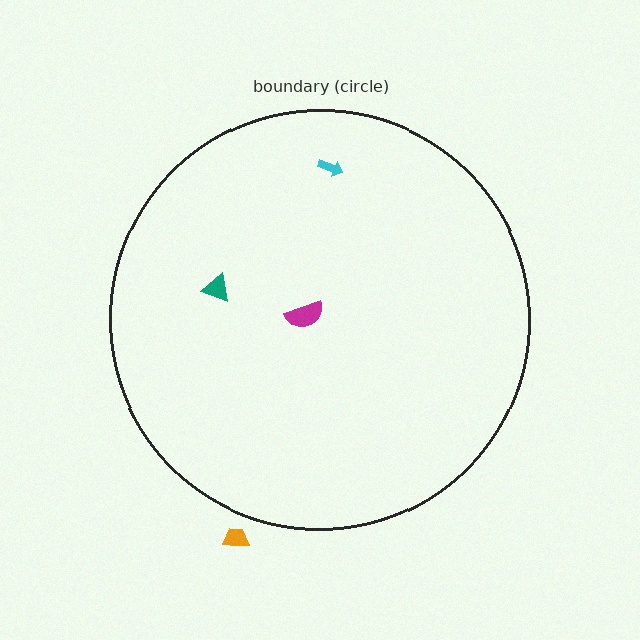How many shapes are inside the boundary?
3 inside, 1 outside.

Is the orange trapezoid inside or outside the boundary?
Outside.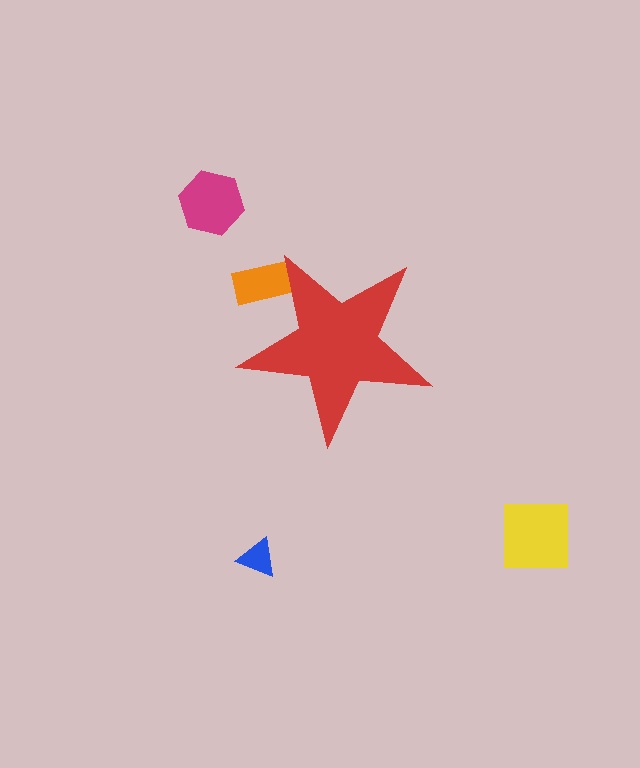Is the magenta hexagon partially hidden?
No, the magenta hexagon is fully visible.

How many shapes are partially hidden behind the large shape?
1 shape is partially hidden.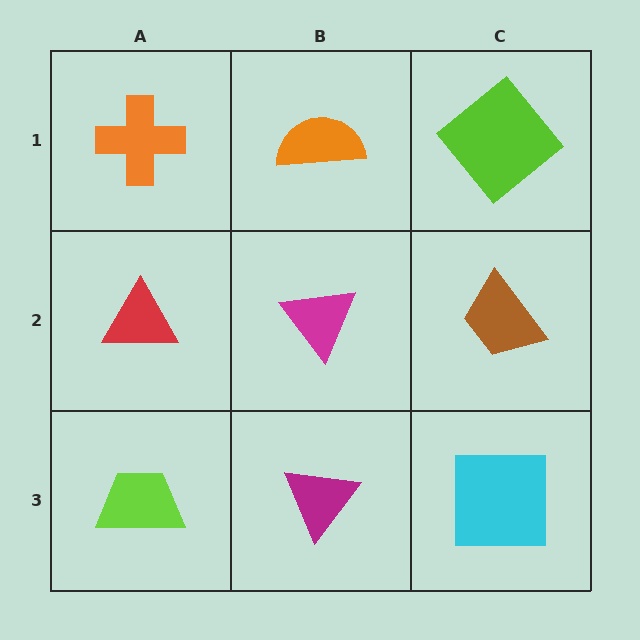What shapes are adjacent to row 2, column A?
An orange cross (row 1, column A), a lime trapezoid (row 3, column A), a magenta triangle (row 2, column B).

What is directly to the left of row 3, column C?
A magenta triangle.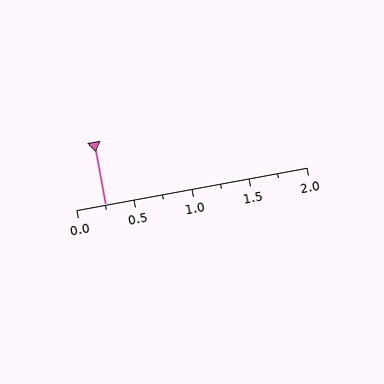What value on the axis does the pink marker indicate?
The marker indicates approximately 0.25.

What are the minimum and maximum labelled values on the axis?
The axis runs from 0.0 to 2.0.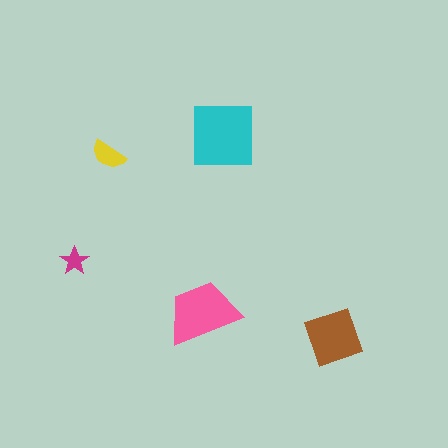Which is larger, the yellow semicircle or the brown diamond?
The brown diamond.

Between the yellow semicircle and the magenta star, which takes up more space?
The yellow semicircle.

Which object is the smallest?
The magenta star.